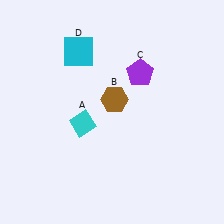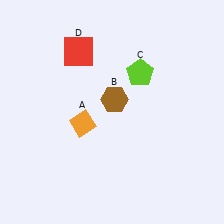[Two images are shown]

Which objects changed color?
A changed from cyan to orange. C changed from purple to lime. D changed from cyan to red.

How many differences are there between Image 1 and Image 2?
There are 3 differences between the two images.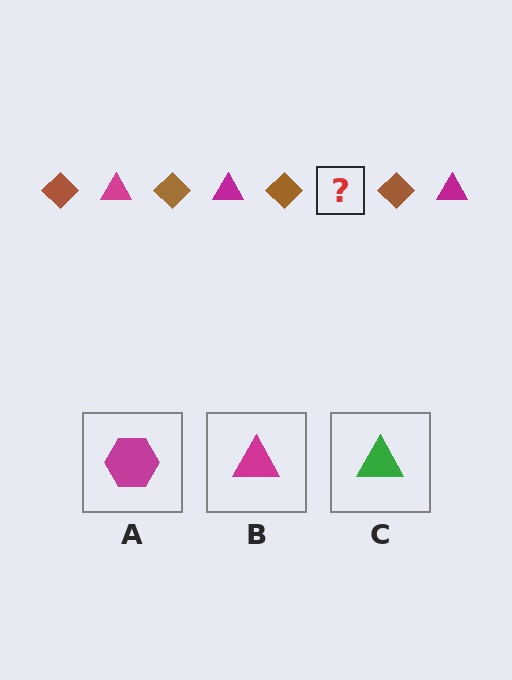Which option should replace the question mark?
Option B.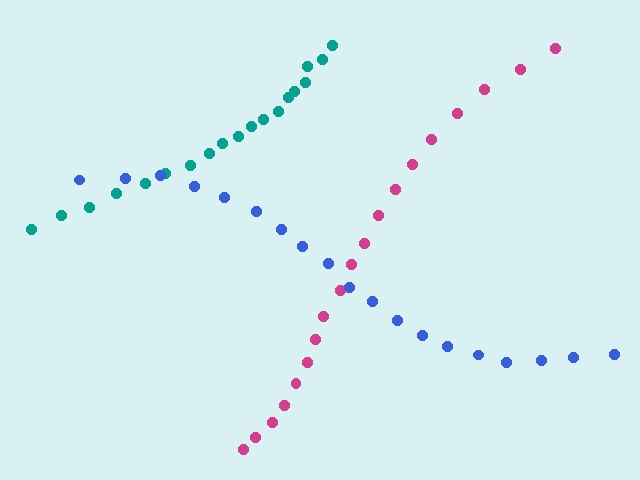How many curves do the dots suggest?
There are 3 distinct paths.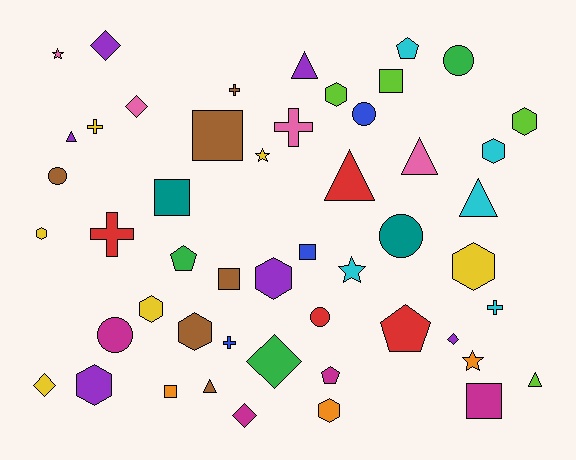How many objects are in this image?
There are 50 objects.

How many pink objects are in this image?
There are 4 pink objects.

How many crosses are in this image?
There are 6 crosses.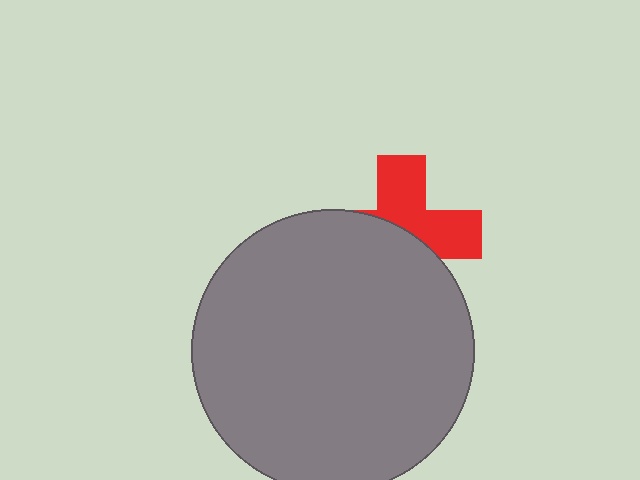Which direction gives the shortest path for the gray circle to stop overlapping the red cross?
Moving down gives the shortest separation.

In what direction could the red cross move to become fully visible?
The red cross could move up. That would shift it out from behind the gray circle entirely.